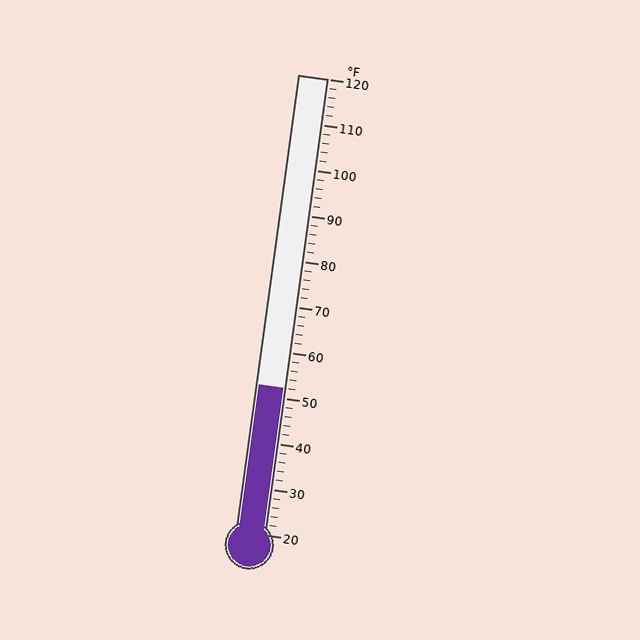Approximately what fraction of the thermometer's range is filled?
The thermometer is filled to approximately 30% of its range.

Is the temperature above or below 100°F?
The temperature is below 100°F.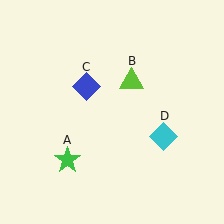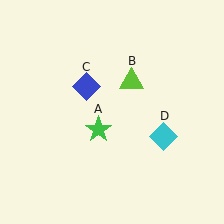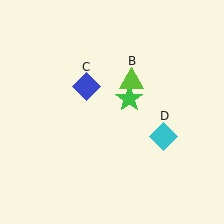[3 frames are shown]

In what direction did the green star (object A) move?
The green star (object A) moved up and to the right.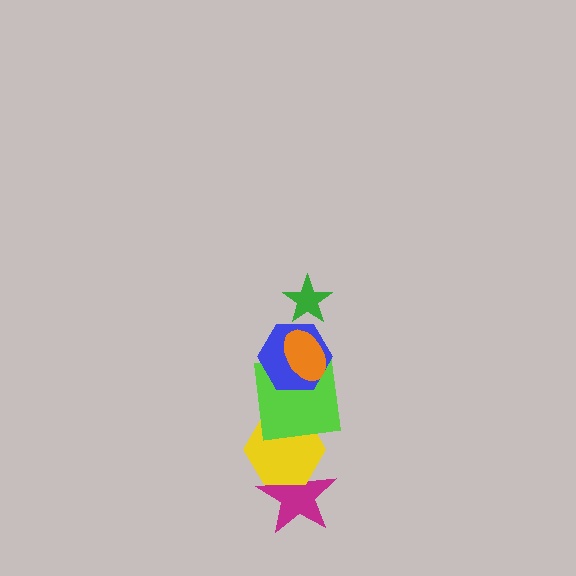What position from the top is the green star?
The green star is 1st from the top.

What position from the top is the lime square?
The lime square is 4th from the top.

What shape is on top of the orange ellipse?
The green star is on top of the orange ellipse.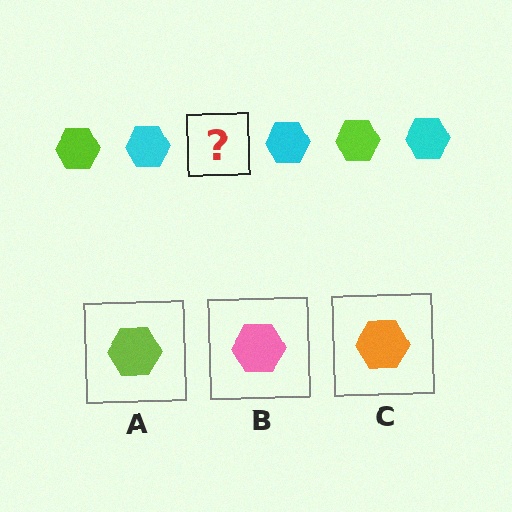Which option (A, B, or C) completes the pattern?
A.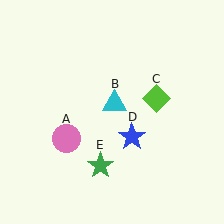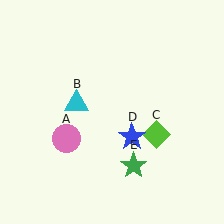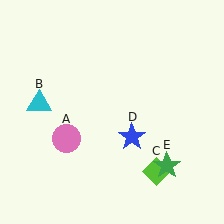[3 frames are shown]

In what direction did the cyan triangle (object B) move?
The cyan triangle (object B) moved left.